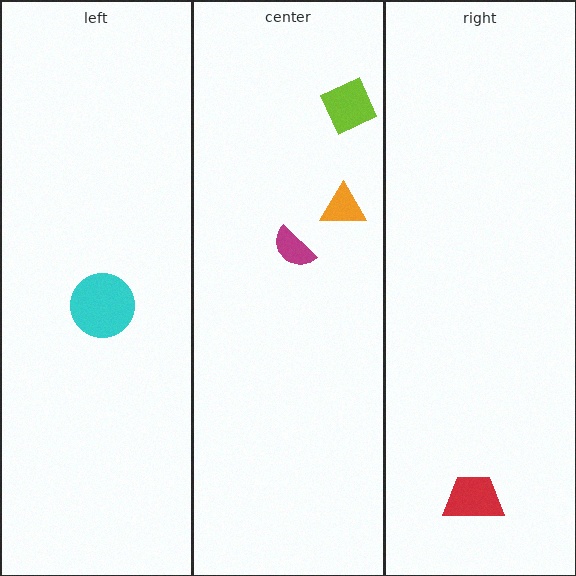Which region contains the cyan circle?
The left region.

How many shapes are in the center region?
3.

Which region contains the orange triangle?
The center region.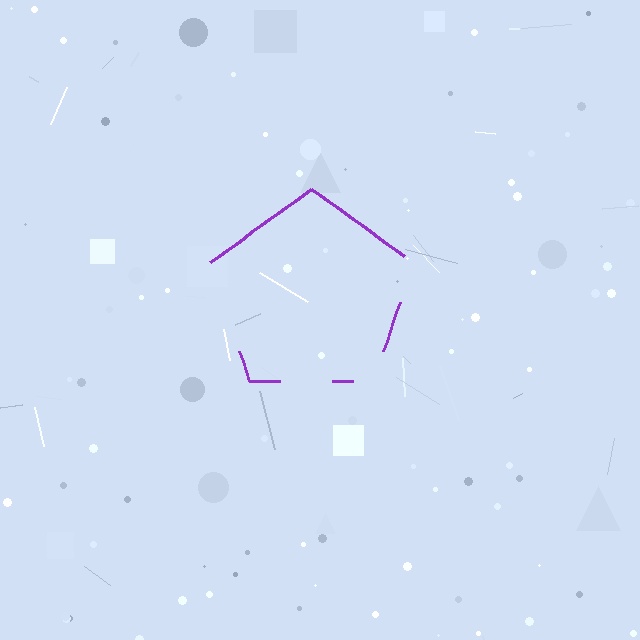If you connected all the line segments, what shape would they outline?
They would outline a pentagon.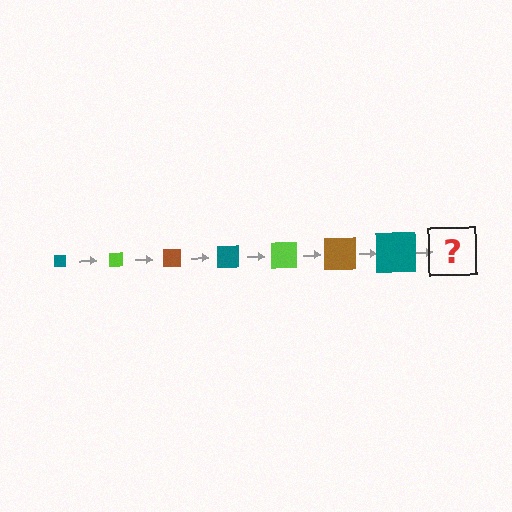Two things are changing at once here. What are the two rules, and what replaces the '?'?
The two rules are that the square grows larger each step and the color cycles through teal, lime, and brown. The '?' should be a lime square, larger than the previous one.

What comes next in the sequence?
The next element should be a lime square, larger than the previous one.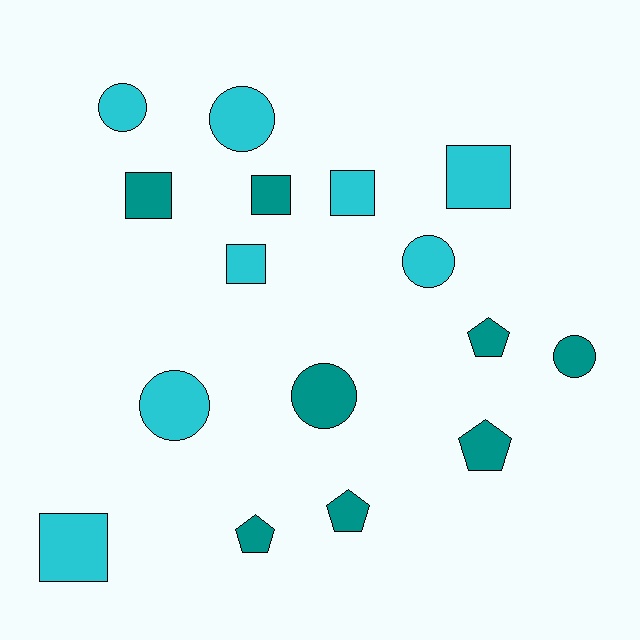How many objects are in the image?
There are 16 objects.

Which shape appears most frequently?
Circle, with 6 objects.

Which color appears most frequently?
Cyan, with 8 objects.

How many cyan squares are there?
There are 4 cyan squares.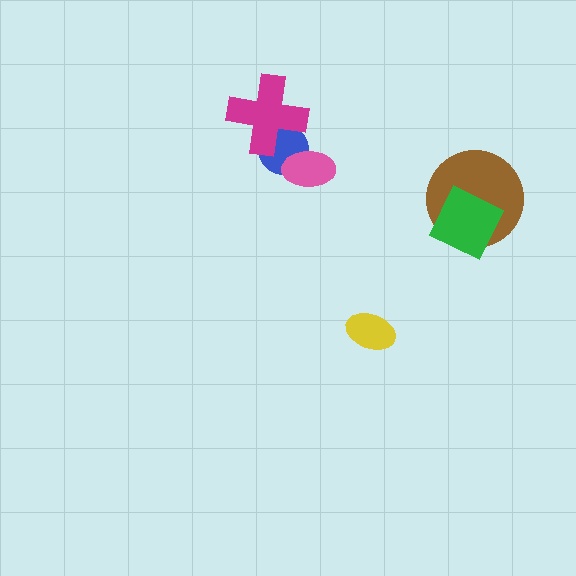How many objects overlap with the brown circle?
1 object overlaps with the brown circle.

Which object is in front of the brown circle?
The green diamond is in front of the brown circle.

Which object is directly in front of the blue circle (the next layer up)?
The pink ellipse is directly in front of the blue circle.